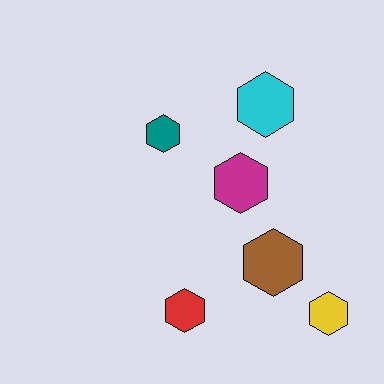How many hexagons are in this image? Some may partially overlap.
There are 6 hexagons.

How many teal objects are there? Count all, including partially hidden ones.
There is 1 teal object.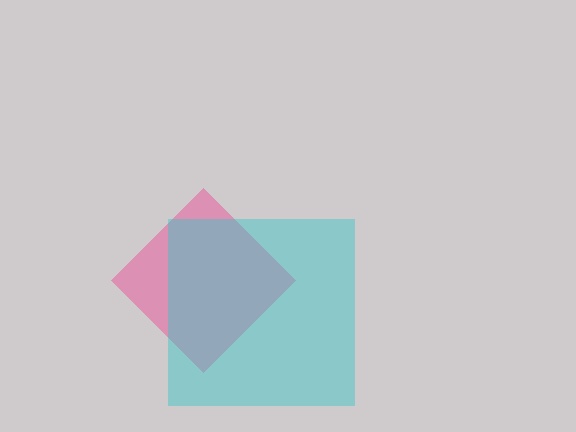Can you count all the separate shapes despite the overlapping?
Yes, there are 2 separate shapes.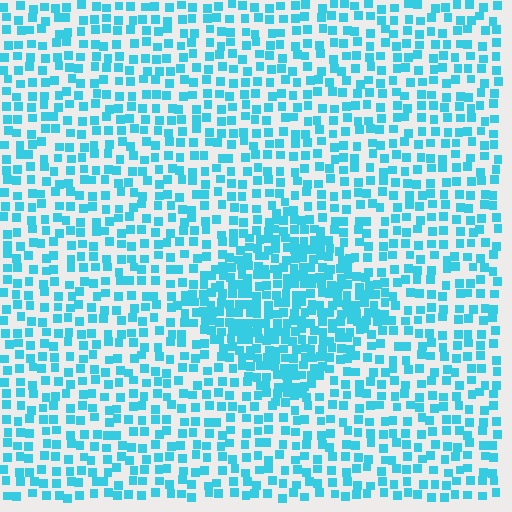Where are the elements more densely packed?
The elements are more densely packed inside the diamond boundary.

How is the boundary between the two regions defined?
The boundary is defined by a change in element density (approximately 1.9x ratio). All elements are the same color, size, and shape.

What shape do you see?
I see a diamond.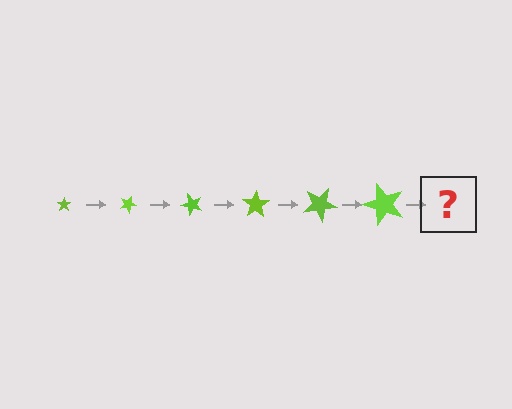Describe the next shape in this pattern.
It should be a star, larger than the previous one and rotated 150 degrees from the start.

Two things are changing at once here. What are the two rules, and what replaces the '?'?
The two rules are that the star grows larger each step and it rotates 25 degrees each step. The '?' should be a star, larger than the previous one and rotated 150 degrees from the start.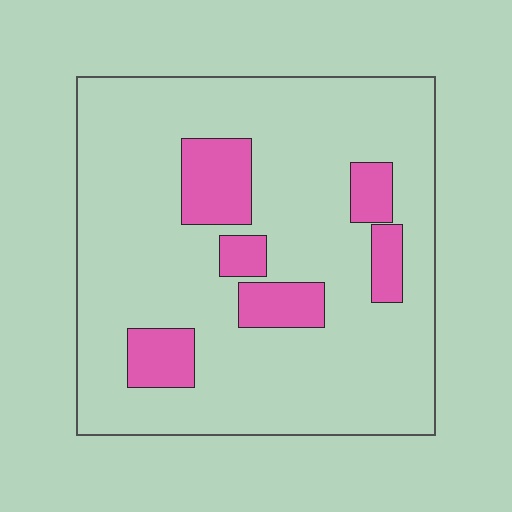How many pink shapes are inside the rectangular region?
6.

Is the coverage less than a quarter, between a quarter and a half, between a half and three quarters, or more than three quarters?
Less than a quarter.